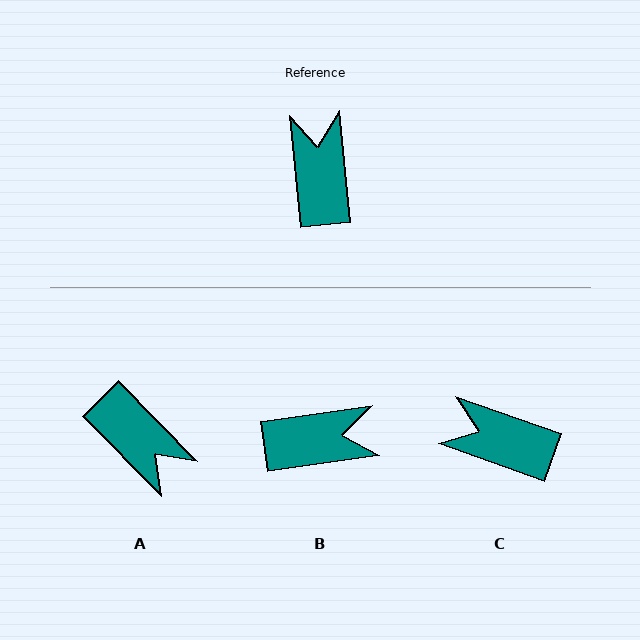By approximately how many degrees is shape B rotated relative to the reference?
Approximately 88 degrees clockwise.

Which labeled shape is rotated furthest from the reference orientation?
A, about 142 degrees away.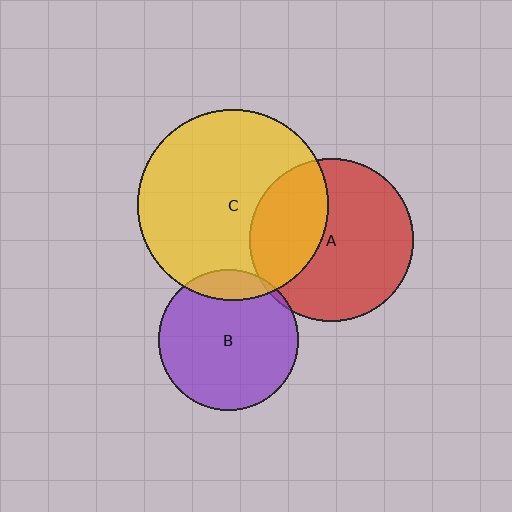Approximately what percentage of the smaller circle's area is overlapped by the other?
Approximately 15%.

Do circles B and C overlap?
Yes.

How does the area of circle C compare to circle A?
Approximately 1.4 times.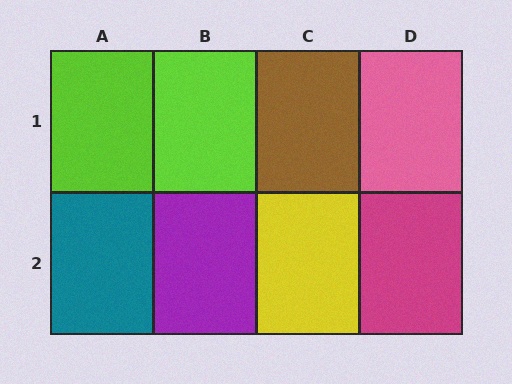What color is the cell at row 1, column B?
Lime.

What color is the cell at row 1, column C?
Brown.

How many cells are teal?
1 cell is teal.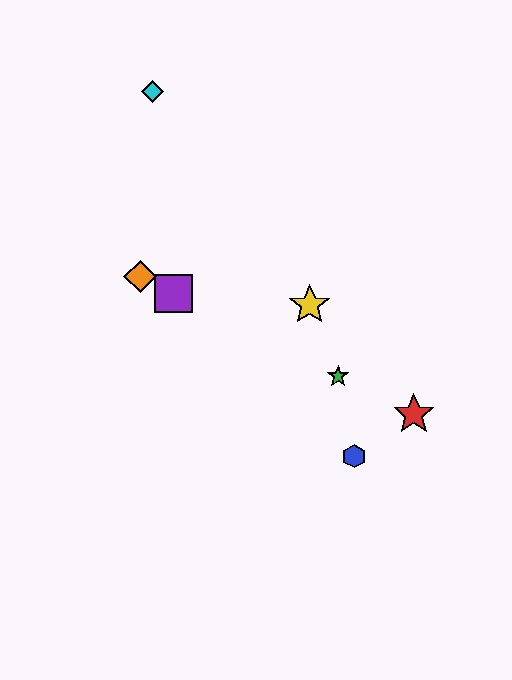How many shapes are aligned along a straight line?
4 shapes (the red star, the green star, the purple square, the orange diamond) are aligned along a straight line.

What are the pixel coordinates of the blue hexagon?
The blue hexagon is at (354, 456).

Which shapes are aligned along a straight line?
The red star, the green star, the purple square, the orange diamond are aligned along a straight line.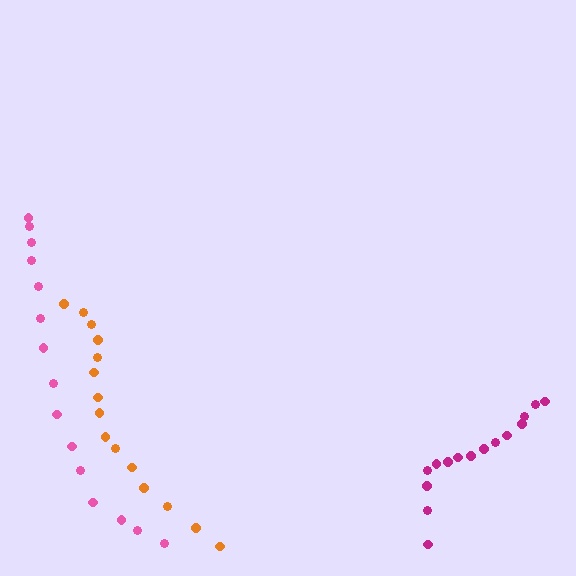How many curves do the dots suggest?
There are 3 distinct paths.